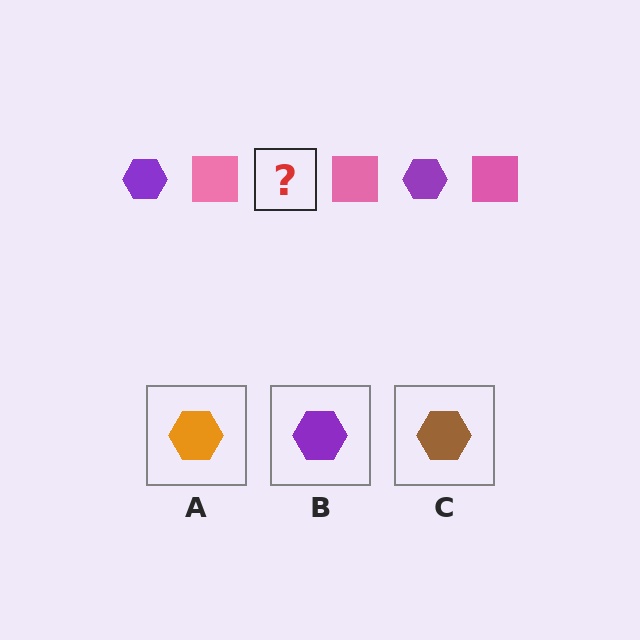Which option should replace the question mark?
Option B.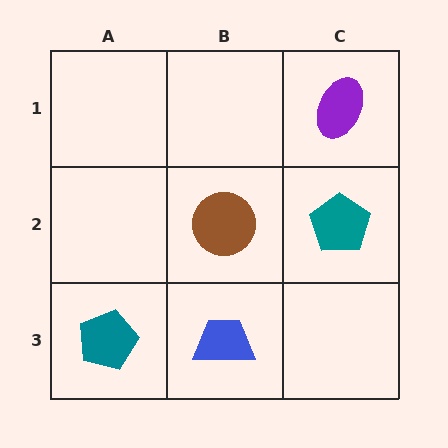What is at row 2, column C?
A teal pentagon.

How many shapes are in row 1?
1 shape.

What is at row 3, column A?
A teal pentagon.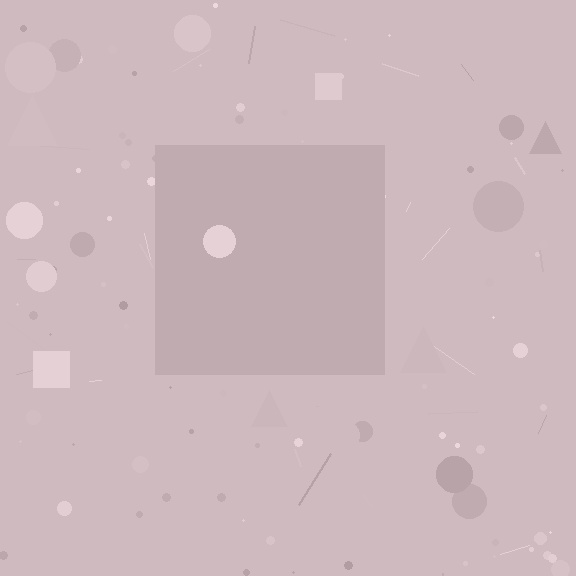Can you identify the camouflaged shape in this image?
The camouflaged shape is a square.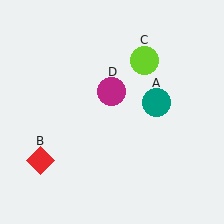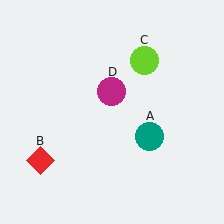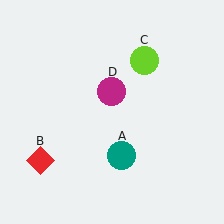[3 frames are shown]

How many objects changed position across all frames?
1 object changed position: teal circle (object A).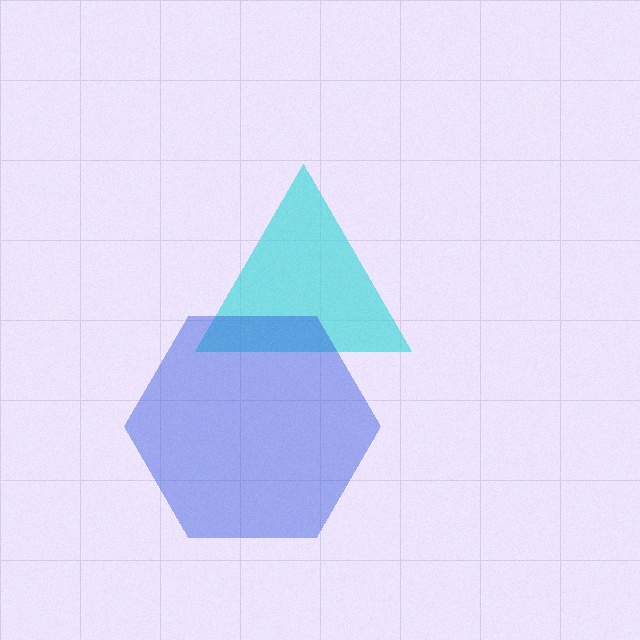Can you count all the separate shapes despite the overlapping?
Yes, there are 2 separate shapes.